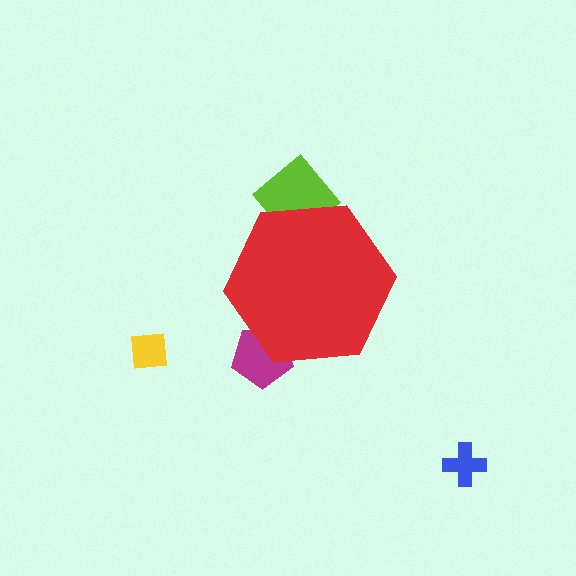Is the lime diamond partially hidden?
Yes, the lime diamond is partially hidden behind the red hexagon.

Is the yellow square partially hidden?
No, the yellow square is fully visible.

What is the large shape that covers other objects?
A red hexagon.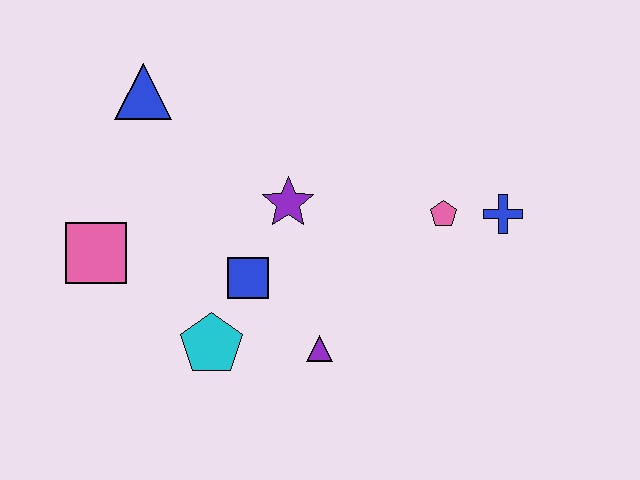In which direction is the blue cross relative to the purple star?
The blue cross is to the right of the purple star.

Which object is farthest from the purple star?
The blue cross is farthest from the purple star.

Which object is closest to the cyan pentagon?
The blue square is closest to the cyan pentagon.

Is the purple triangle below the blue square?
Yes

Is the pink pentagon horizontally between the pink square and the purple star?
No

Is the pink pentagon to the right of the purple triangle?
Yes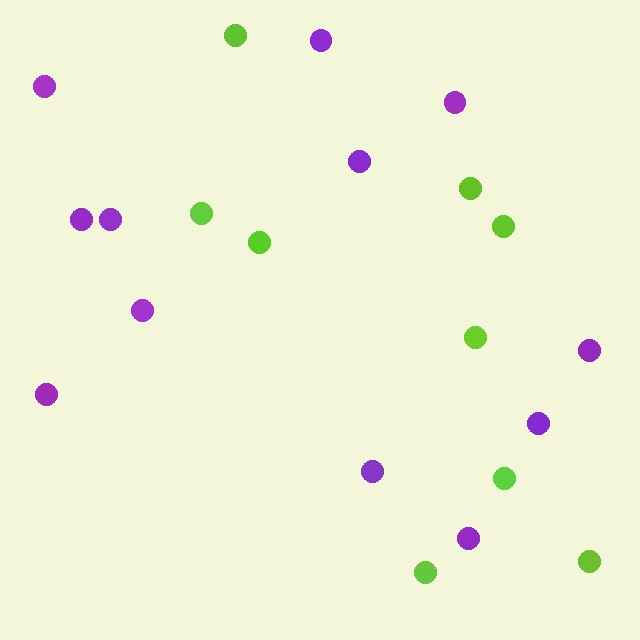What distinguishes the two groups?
There are 2 groups: one group of lime circles (9) and one group of purple circles (12).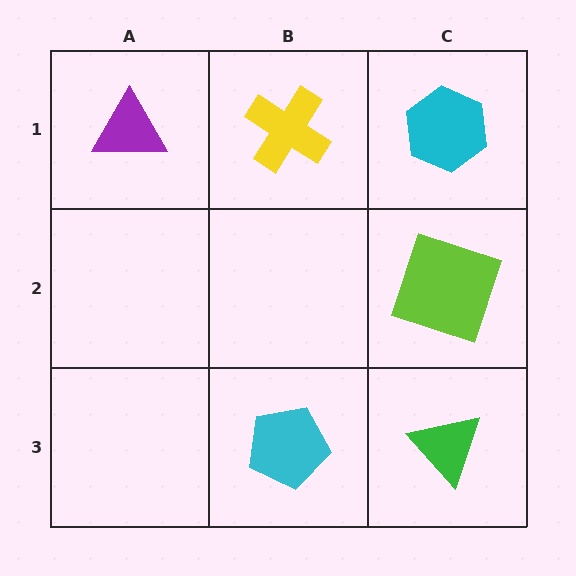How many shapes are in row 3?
2 shapes.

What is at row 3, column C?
A green triangle.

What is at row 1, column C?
A cyan hexagon.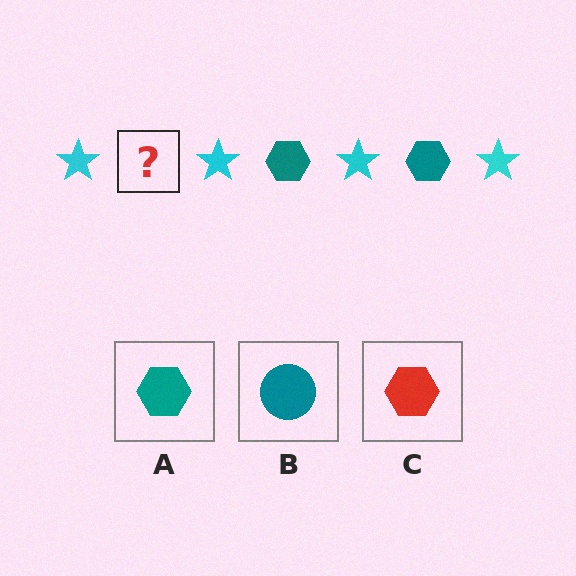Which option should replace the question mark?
Option A.